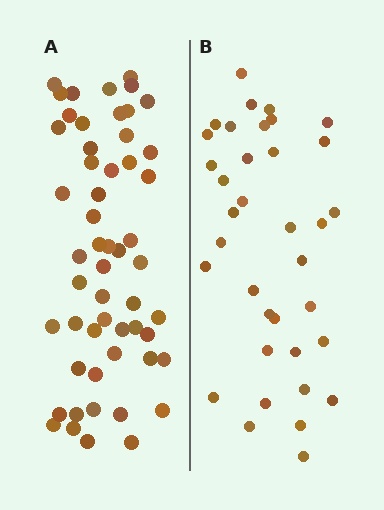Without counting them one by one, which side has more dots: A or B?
Region A (the left region) has more dots.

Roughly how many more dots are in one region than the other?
Region A has approximately 20 more dots than region B.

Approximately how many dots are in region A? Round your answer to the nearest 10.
About 50 dots. (The exact count is 54, which rounds to 50.)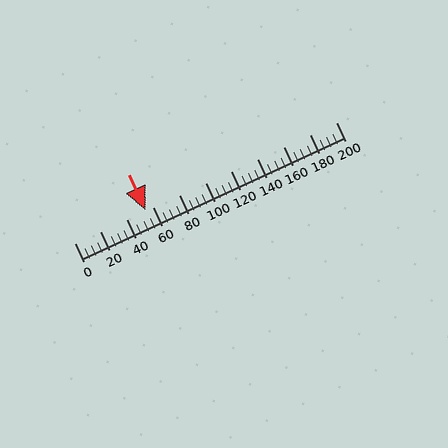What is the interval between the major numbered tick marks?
The major tick marks are spaced 20 units apart.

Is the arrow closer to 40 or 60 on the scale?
The arrow is closer to 60.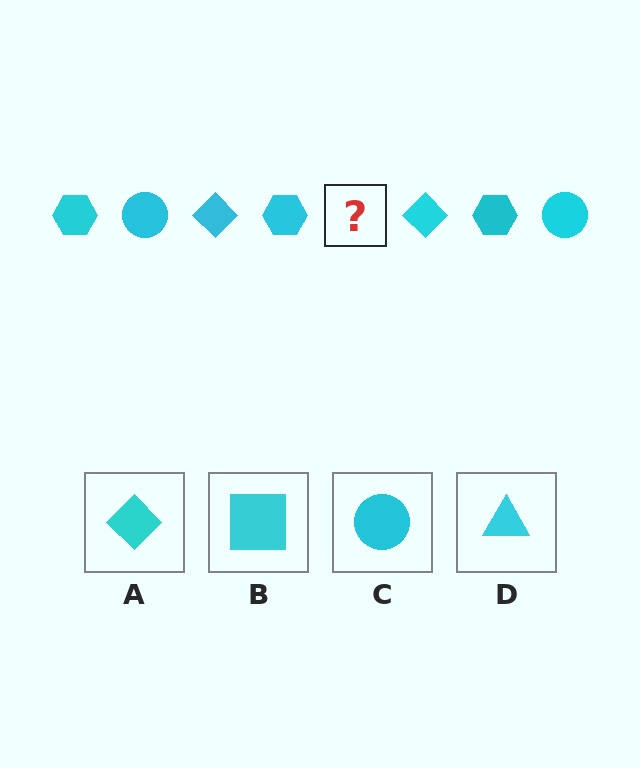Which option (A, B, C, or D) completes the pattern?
C.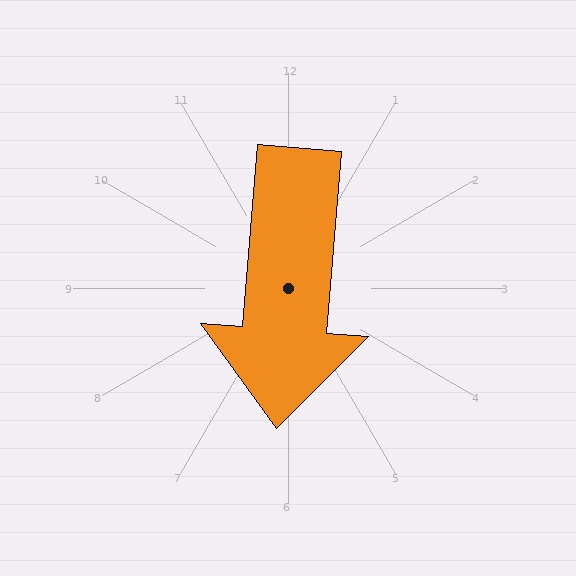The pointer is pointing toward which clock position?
Roughly 6 o'clock.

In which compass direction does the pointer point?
South.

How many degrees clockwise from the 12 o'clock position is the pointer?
Approximately 185 degrees.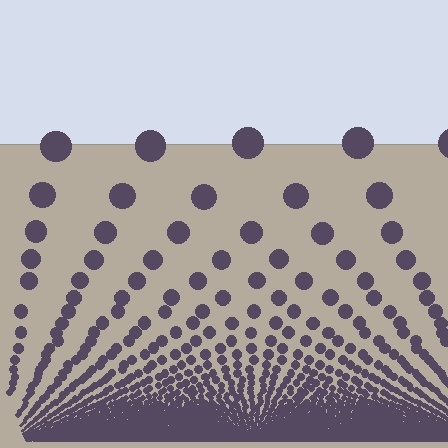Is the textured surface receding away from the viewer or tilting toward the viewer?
The surface appears to tilt toward the viewer. Texture elements get larger and sparser toward the top.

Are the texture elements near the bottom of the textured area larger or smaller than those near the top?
Smaller. The gradient is inverted — elements near the bottom are smaller and denser.